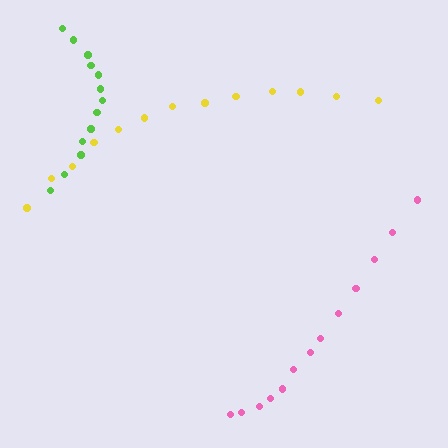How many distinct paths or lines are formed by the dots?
There are 3 distinct paths.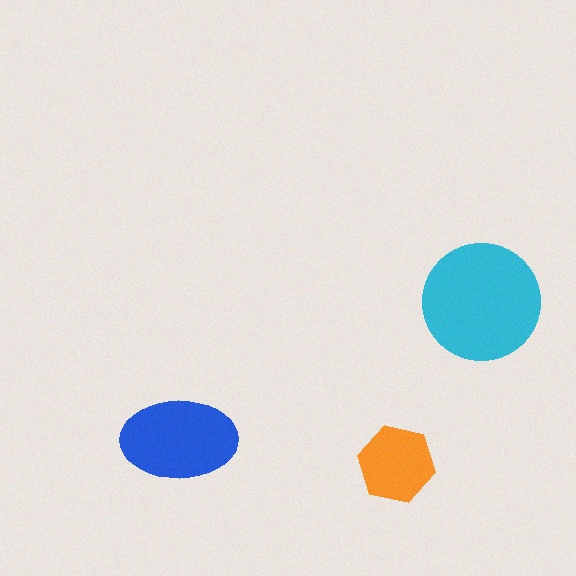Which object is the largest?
The cyan circle.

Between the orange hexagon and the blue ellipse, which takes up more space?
The blue ellipse.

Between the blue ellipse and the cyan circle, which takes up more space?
The cyan circle.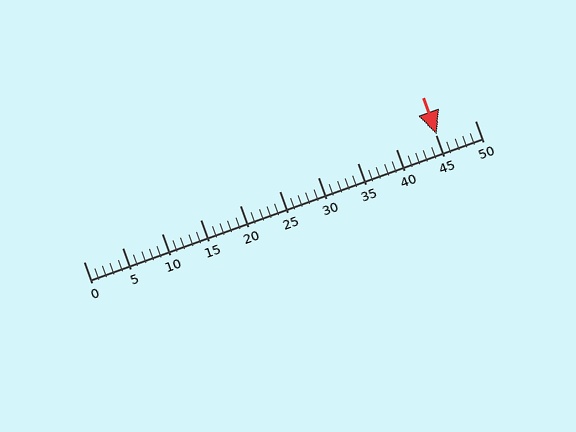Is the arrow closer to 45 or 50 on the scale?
The arrow is closer to 45.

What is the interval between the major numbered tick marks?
The major tick marks are spaced 5 units apart.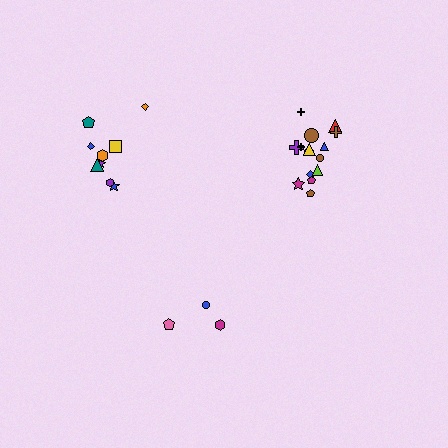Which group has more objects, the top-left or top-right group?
The top-right group.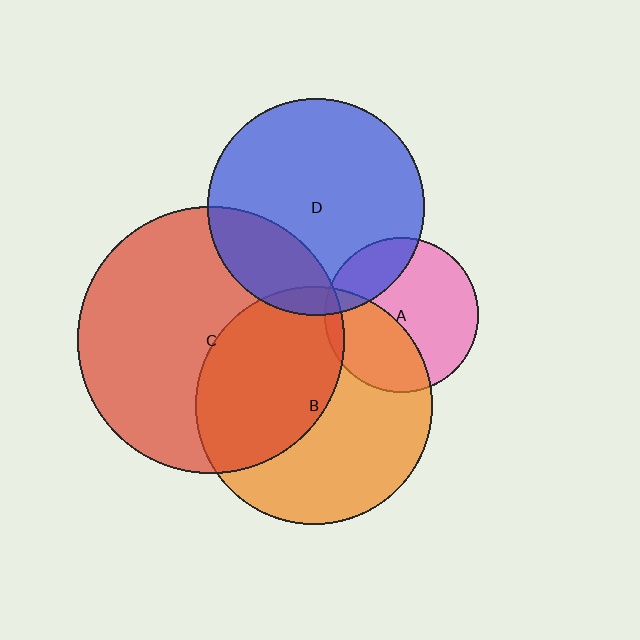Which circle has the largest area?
Circle C (red).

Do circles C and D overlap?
Yes.